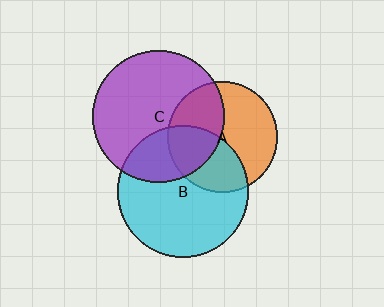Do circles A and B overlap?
Yes.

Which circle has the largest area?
Circle C (purple).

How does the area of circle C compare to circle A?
Approximately 1.4 times.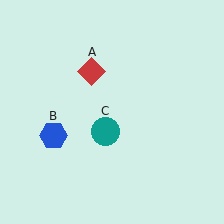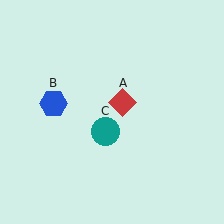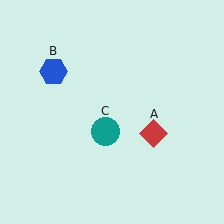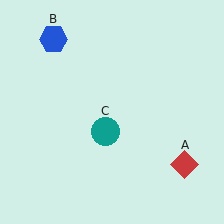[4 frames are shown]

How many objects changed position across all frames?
2 objects changed position: red diamond (object A), blue hexagon (object B).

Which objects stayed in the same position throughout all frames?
Teal circle (object C) remained stationary.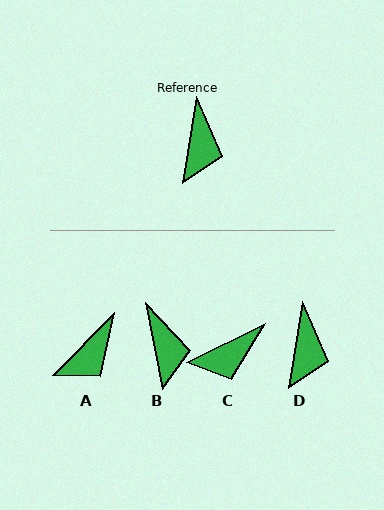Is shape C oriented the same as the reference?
No, it is off by about 54 degrees.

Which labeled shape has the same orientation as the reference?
D.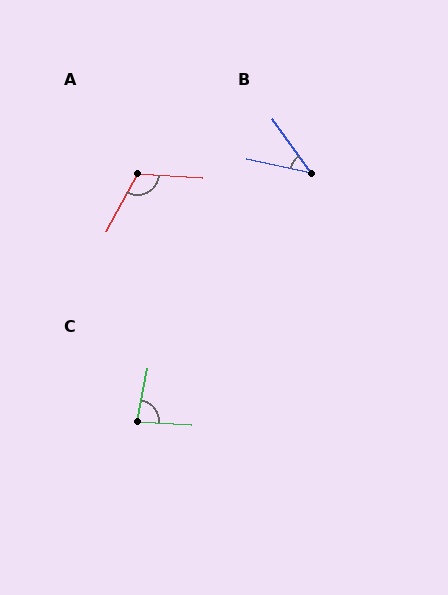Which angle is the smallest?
B, at approximately 42 degrees.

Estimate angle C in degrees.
Approximately 83 degrees.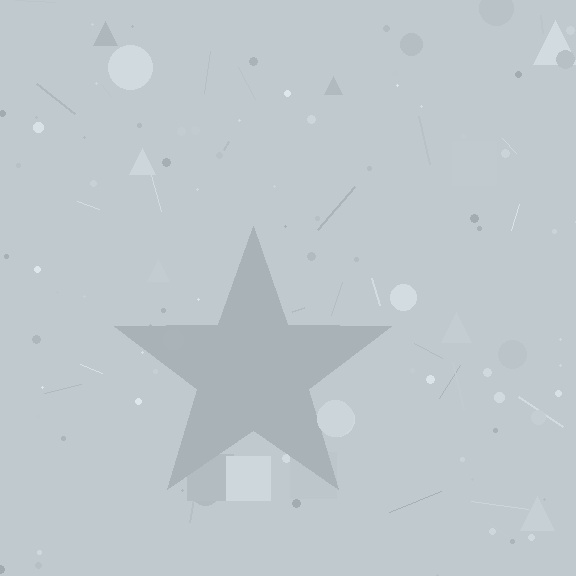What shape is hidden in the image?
A star is hidden in the image.